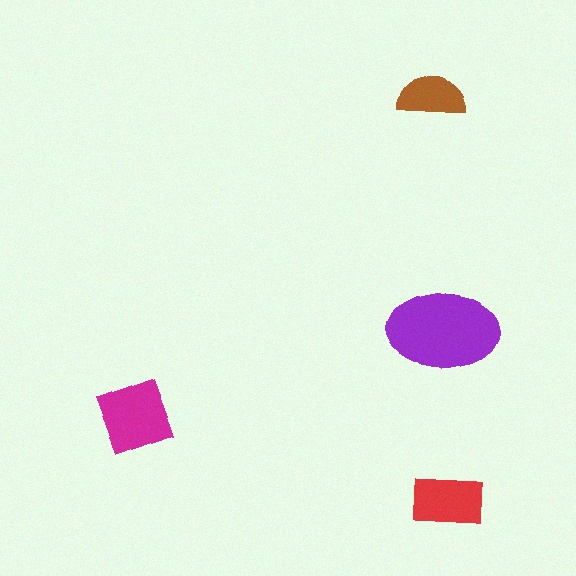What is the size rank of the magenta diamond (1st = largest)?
2nd.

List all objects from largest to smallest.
The purple ellipse, the magenta diamond, the red rectangle, the brown semicircle.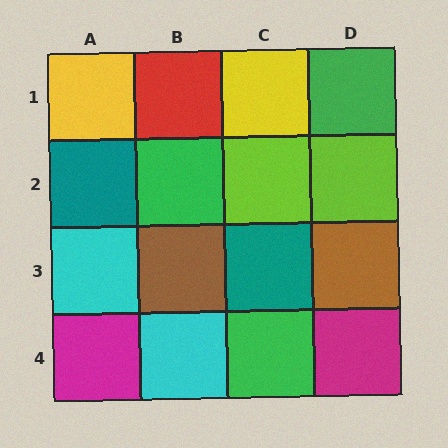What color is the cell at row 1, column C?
Yellow.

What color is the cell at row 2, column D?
Lime.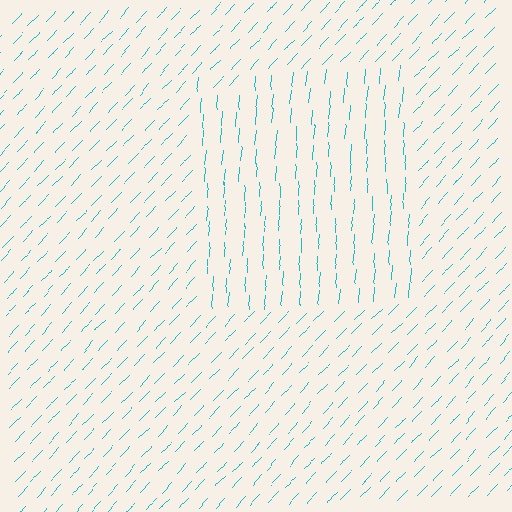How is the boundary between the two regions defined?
The boundary is defined purely by a change in line orientation (approximately 40 degrees difference). All lines are the same color and thickness.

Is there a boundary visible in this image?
Yes, there is a texture boundary formed by a change in line orientation.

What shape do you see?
I see a rectangle.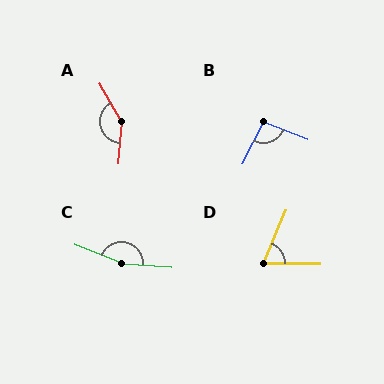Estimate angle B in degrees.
Approximately 96 degrees.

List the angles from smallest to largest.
D (68°), B (96°), A (145°), C (163°).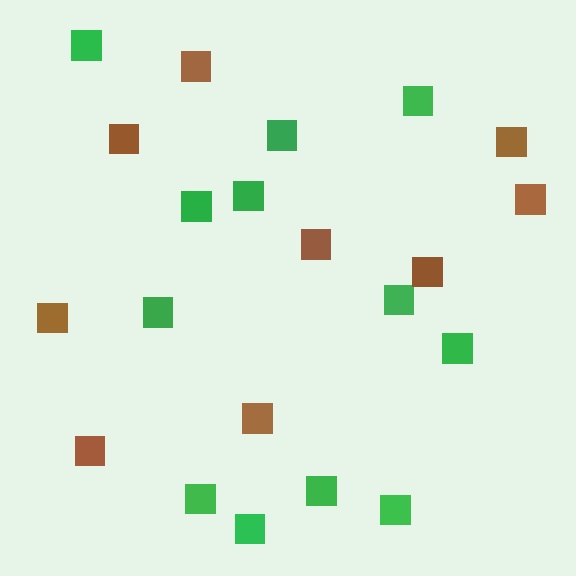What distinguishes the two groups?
There are 2 groups: one group of green squares (12) and one group of brown squares (9).